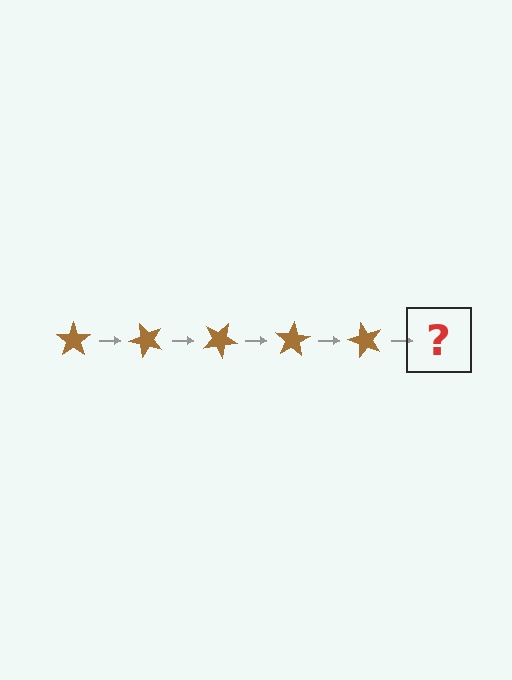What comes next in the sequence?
The next element should be a brown star rotated 250 degrees.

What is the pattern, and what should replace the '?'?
The pattern is that the star rotates 50 degrees each step. The '?' should be a brown star rotated 250 degrees.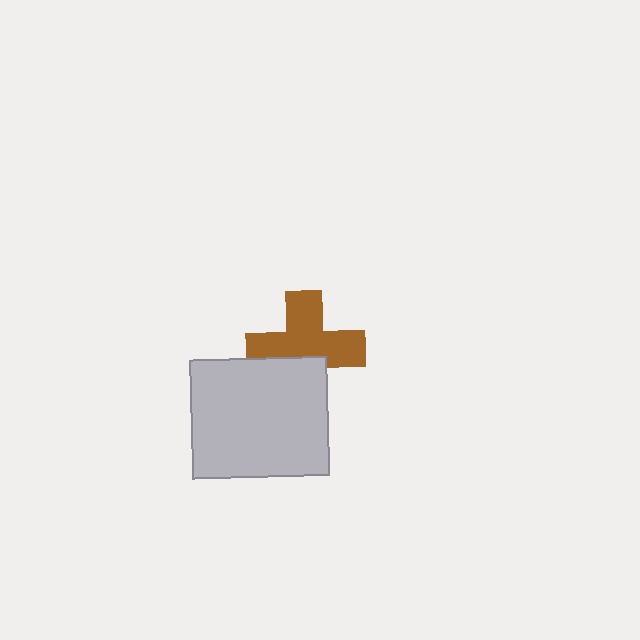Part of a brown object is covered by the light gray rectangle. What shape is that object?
It is a cross.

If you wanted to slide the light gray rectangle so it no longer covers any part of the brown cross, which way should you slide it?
Slide it down — that is the most direct way to separate the two shapes.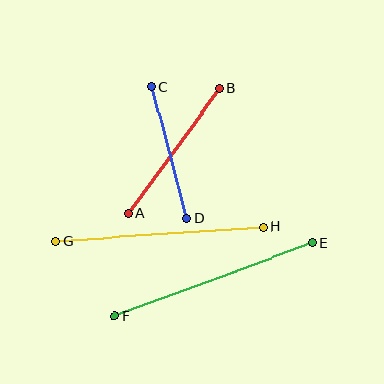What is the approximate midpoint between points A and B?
The midpoint is at approximately (174, 151) pixels.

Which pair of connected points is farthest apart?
Points E and F are farthest apart.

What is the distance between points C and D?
The distance is approximately 136 pixels.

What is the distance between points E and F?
The distance is approximately 211 pixels.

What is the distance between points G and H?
The distance is approximately 208 pixels.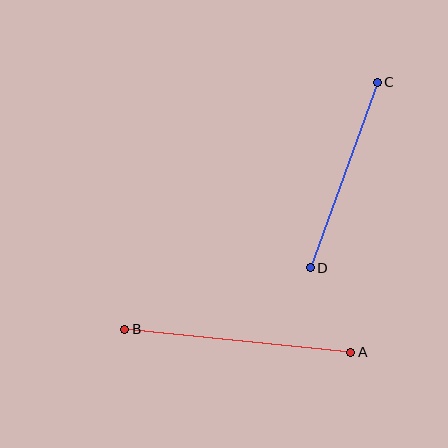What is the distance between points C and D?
The distance is approximately 197 pixels.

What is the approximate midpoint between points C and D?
The midpoint is at approximately (344, 175) pixels.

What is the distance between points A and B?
The distance is approximately 227 pixels.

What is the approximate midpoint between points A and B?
The midpoint is at approximately (238, 341) pixels.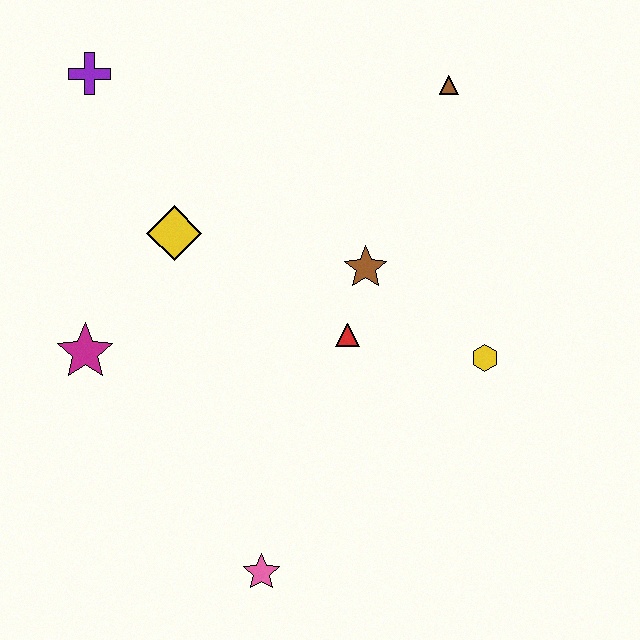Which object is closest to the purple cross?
The yellow diamond is closest to the purple cross.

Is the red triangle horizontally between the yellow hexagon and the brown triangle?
No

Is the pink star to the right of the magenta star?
Yes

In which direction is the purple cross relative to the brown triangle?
The purple cross is to the left of the brown triangle.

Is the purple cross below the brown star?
No